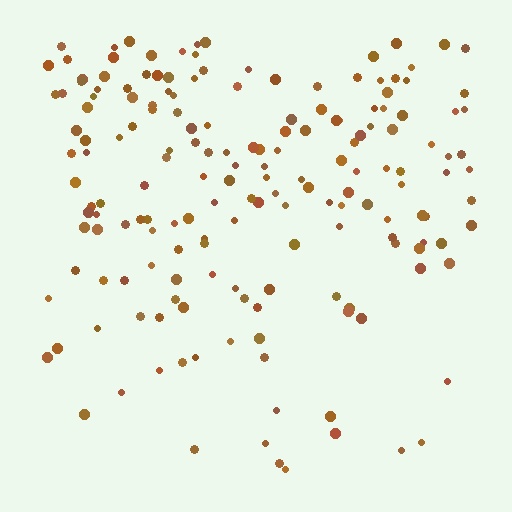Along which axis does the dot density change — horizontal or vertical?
Vertical.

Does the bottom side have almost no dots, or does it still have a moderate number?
Still a moderate number, just noticeably fewer than the top.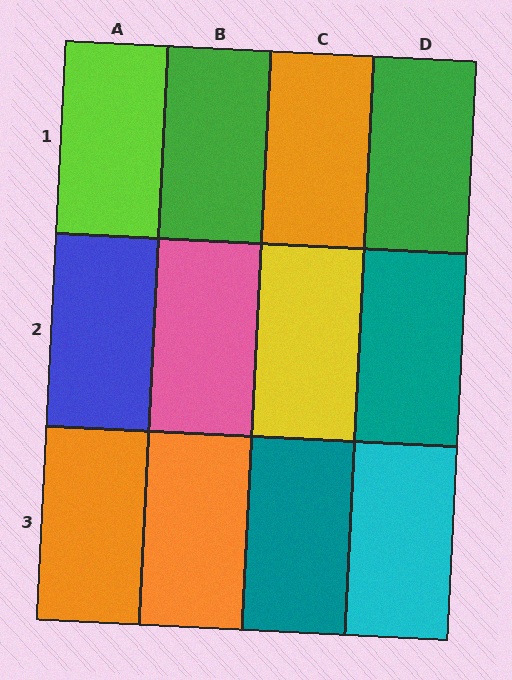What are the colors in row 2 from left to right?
Blue, pink, yellow, teal.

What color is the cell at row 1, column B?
Green.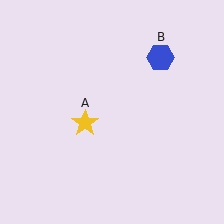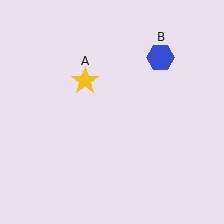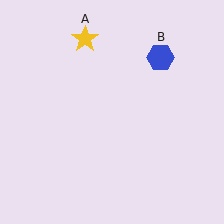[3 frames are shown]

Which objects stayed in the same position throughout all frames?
Blue hexagon (object B) remained stationary.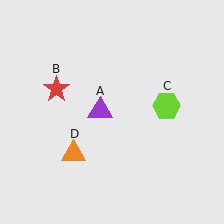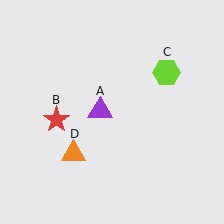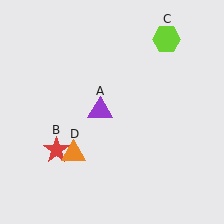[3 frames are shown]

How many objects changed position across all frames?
2 objects changed position: red star (object B), lime hexagon (object C).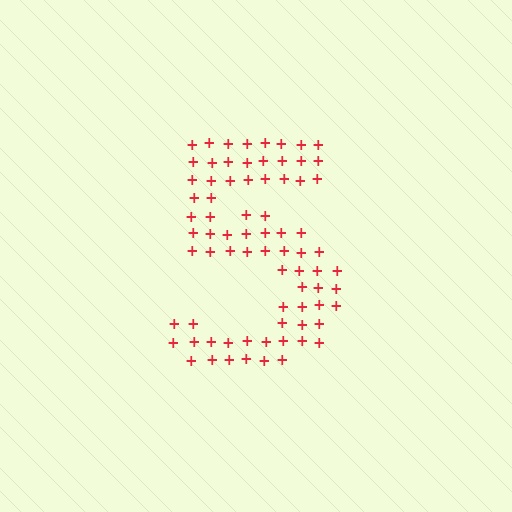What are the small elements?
The small elements are plus signs.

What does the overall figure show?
The overall figure shows the digit 5.